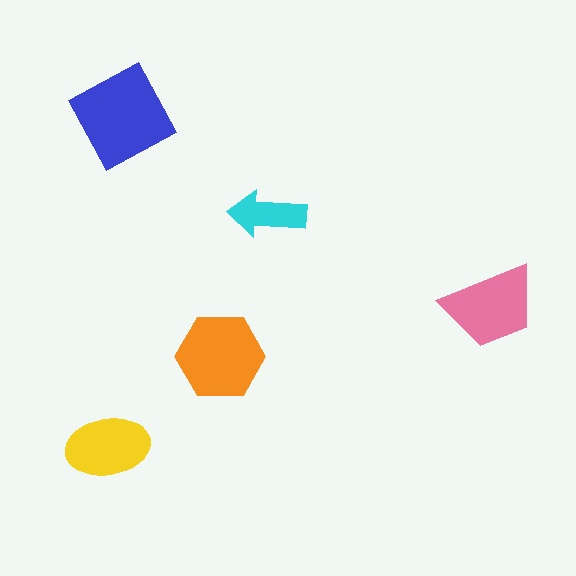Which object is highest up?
The blue square is topmost.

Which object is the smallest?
The cyan arrow.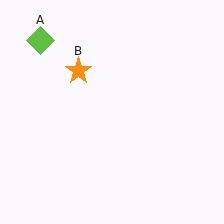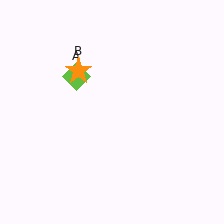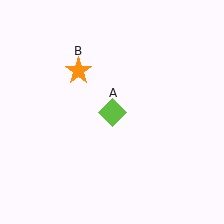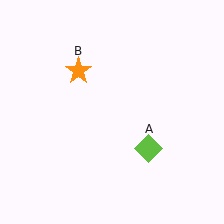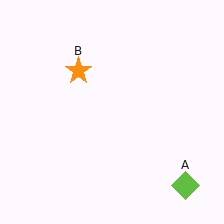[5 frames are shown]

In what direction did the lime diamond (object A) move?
The lime diamond (object A) moved down and to the right.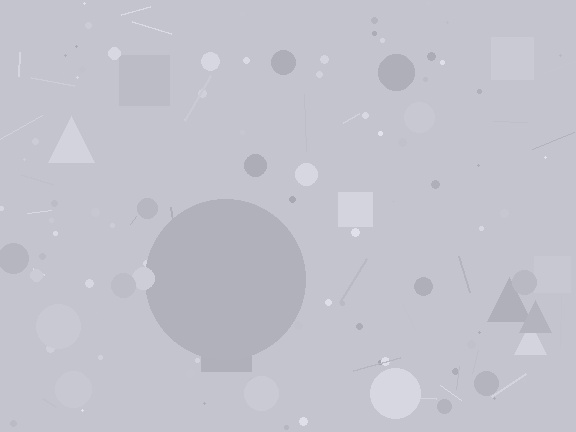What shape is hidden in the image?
A circle is hidden in the image.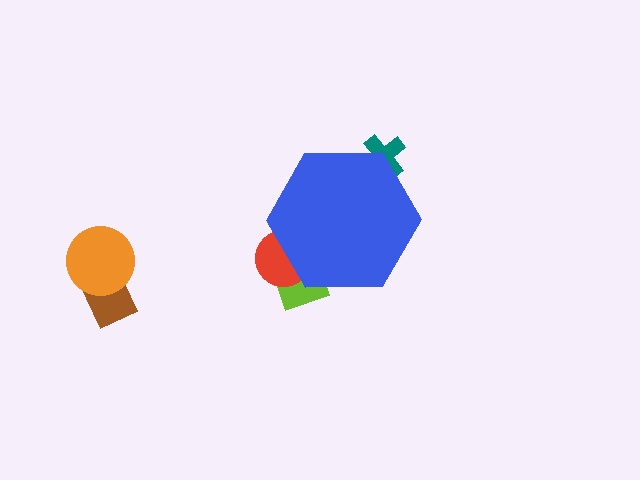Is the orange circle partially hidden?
No, the orange circle is fully visible.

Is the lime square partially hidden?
Yes, the lime square is partially hidden behind the blue hexagon.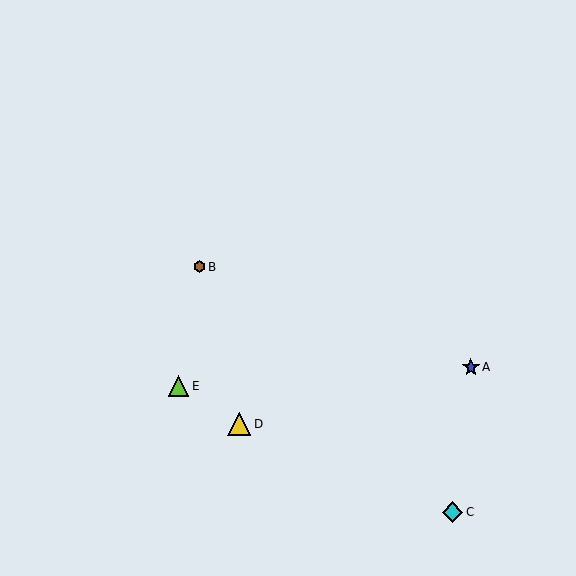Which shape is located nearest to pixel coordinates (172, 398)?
The lime triangle (labeled E) at (178, 386) is nearest to that location.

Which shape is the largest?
The yellow triangle (labeled D) is the largest.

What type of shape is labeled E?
Shape E is a lime triangle.